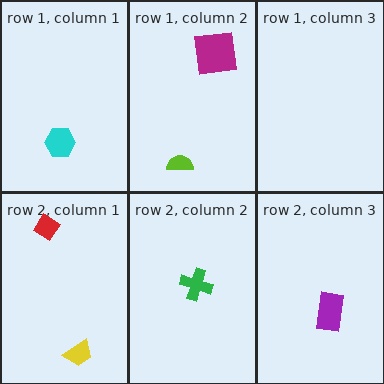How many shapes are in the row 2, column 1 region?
2.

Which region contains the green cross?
The row 2, column 2 region.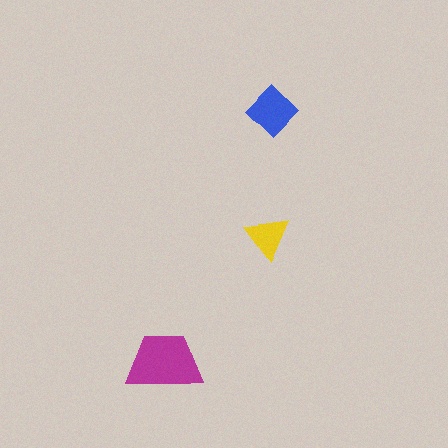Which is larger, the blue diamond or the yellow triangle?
The blue diamond.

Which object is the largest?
The magenta trapezoid.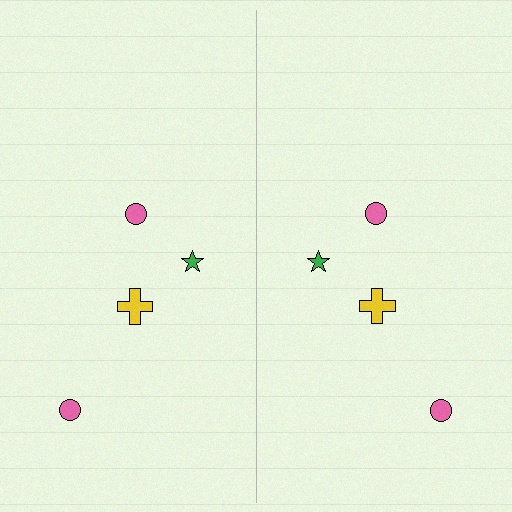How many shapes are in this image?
There are 8 shapes in this image.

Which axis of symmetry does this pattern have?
The pattern has a vertical axis of symmetry running through the center of the image.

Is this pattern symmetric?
Yes, this pattern has bilateral (reflection) symmetry.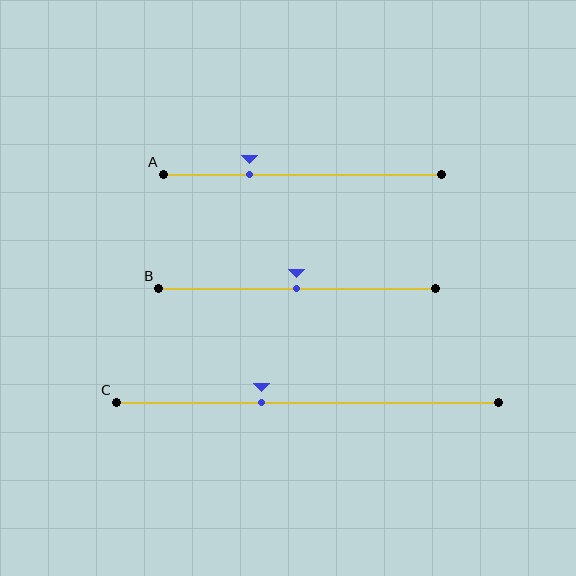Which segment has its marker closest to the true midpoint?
Segment B has its marker closest to the true midpoint.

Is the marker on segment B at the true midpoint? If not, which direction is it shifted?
Yes, the marker on segment B is at the true midpoint.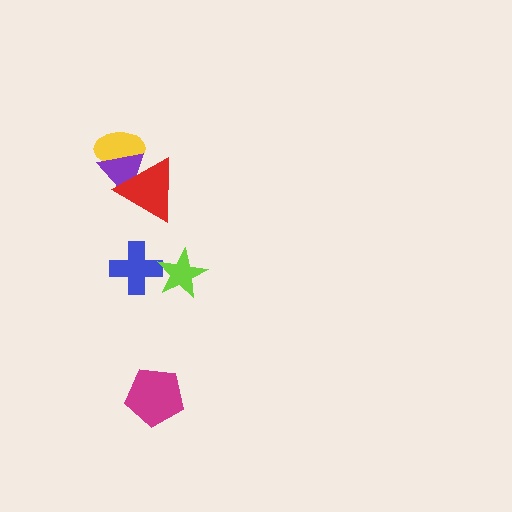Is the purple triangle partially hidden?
Yes, it is partially covered by another shape.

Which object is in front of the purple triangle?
The red triangle is in front of the purple triangle.